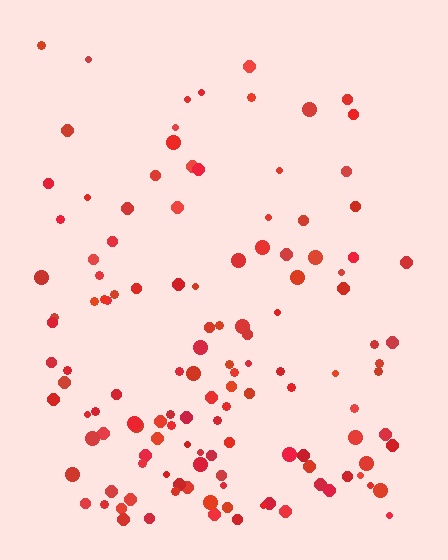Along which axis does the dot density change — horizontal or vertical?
Vertical.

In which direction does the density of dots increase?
From top to bottom, with the bottom side densest.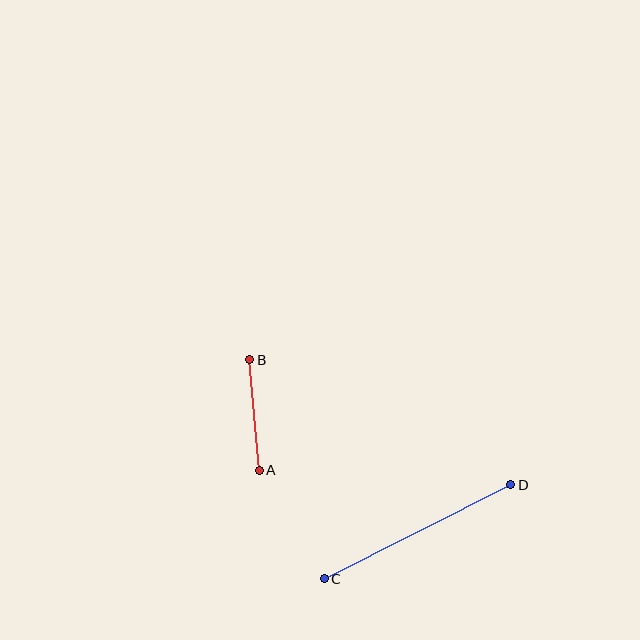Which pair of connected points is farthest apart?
Points C and D are farthest apart.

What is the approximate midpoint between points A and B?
The midpoint is at approximately (255, 415) pixels.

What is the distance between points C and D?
The distance is approximately 209 pixels.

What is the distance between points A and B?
The distance is approximately 111 pixels.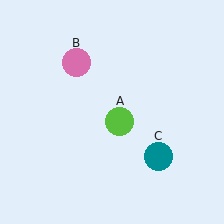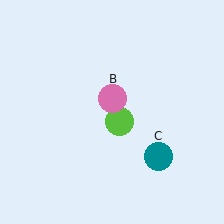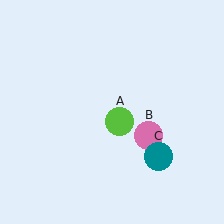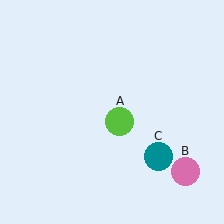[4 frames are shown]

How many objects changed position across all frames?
1 object changed position: pink circle (object B).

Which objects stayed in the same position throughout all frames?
Lime circle (object A) and teal circle (object C) remained stationary.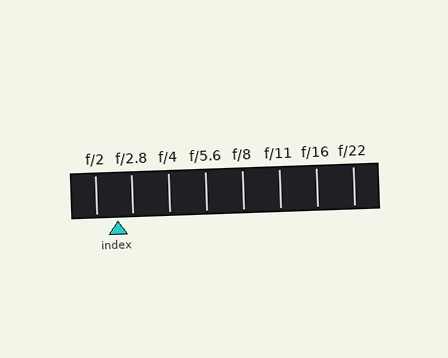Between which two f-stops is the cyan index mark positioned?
The index mark is between f/2 and f/2.8.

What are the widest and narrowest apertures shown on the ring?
The widest aperture shown is f/2 and the narrowest is f/22.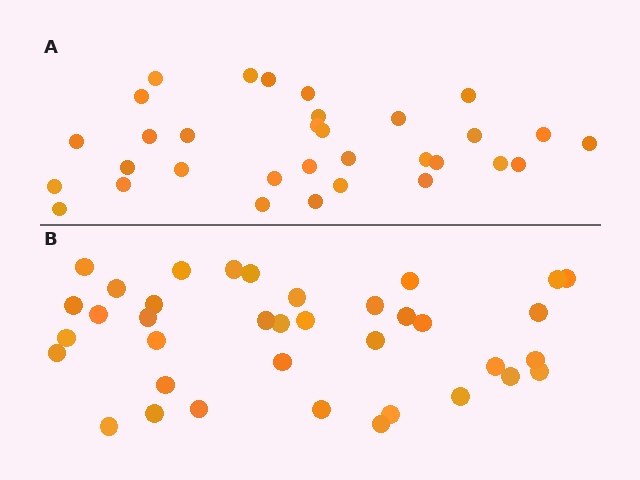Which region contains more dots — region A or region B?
Region B (the bottom region) has more dots.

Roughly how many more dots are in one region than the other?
Region B has about 5 more dots than region A.